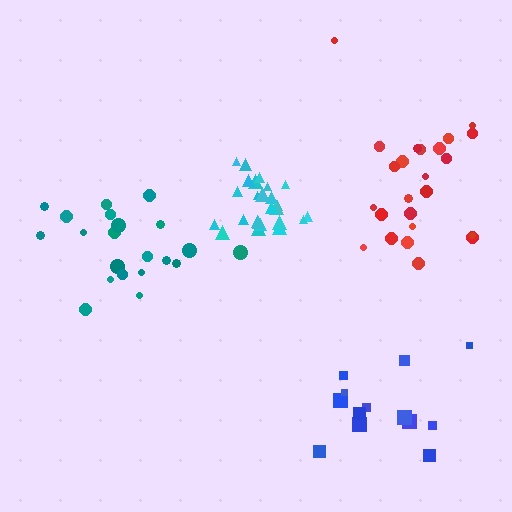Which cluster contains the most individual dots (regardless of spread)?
Cyan (26).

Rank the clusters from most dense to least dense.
cyan, blue, teal, red.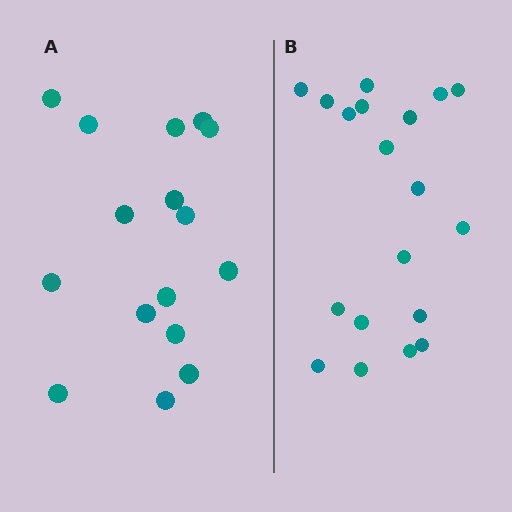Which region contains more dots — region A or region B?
Region B (the right region) has more dots.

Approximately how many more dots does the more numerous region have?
Region B has just a few more — roughly 2 or 3 more dots than region A.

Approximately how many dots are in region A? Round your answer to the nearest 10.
About 20 dots. (The exact count is 16, which rounds to 20.)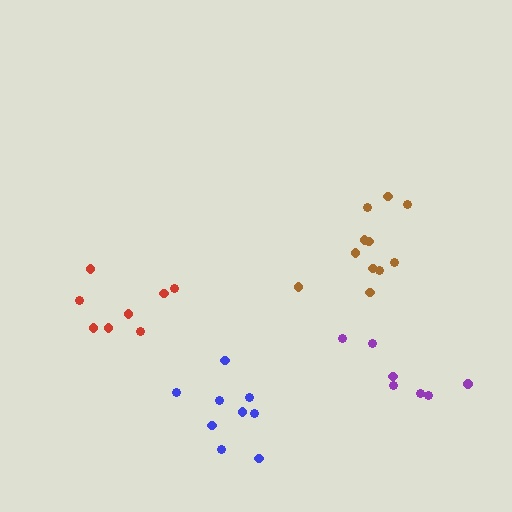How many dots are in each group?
Group 1: 7 dots, Group 2: 9 dots, Group 3: 11 dots, Group 4: 8 dots (35 total).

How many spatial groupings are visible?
There are 4 spatial groupings.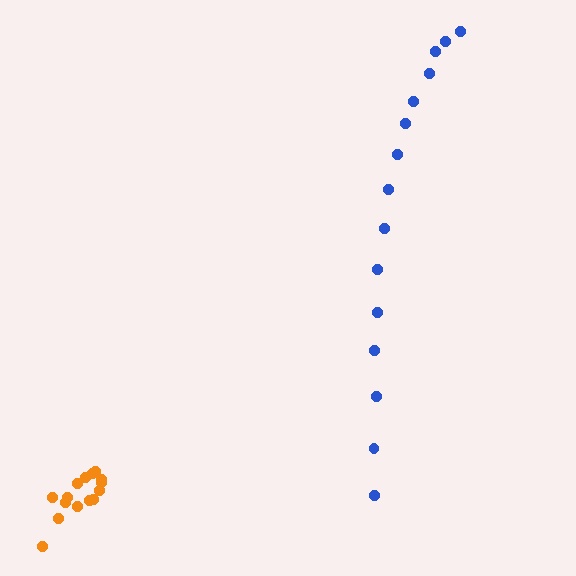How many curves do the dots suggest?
There are 2 distinct paths.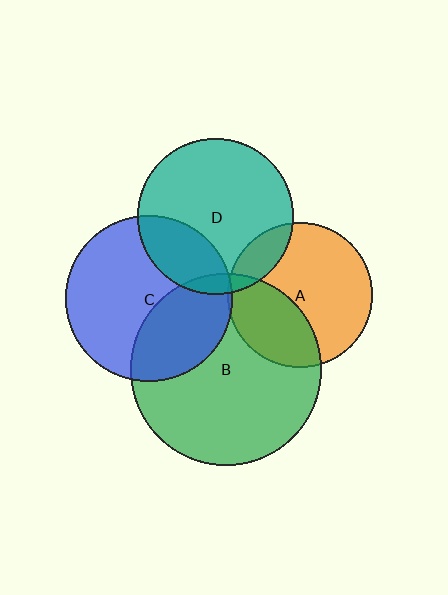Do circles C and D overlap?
Yes.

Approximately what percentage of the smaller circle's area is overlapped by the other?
Approximately 25%.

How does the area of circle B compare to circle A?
Approximately 1.7 times.